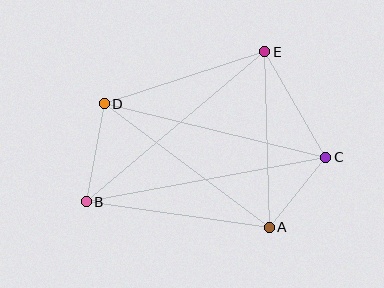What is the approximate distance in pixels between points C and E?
The distance between C and E is approximately 122 pixels.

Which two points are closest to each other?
Points A and C are closest to each other.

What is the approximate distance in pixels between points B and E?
The distance between B and E is approximately 233 pixels.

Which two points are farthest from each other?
Points B and C are farthest from each other.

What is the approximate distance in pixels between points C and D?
The distance between C and D is approximately 228 pixels.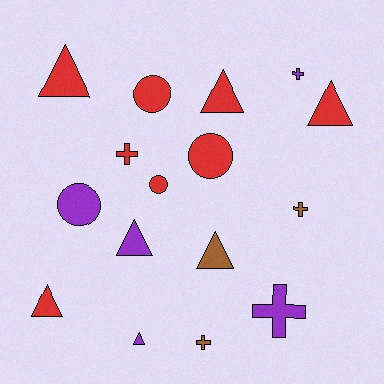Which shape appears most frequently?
Triangle, with 7 objects.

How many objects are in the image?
There are 16 objects.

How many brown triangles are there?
There is 1 brown triangle.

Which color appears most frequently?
Red, with 8 objects.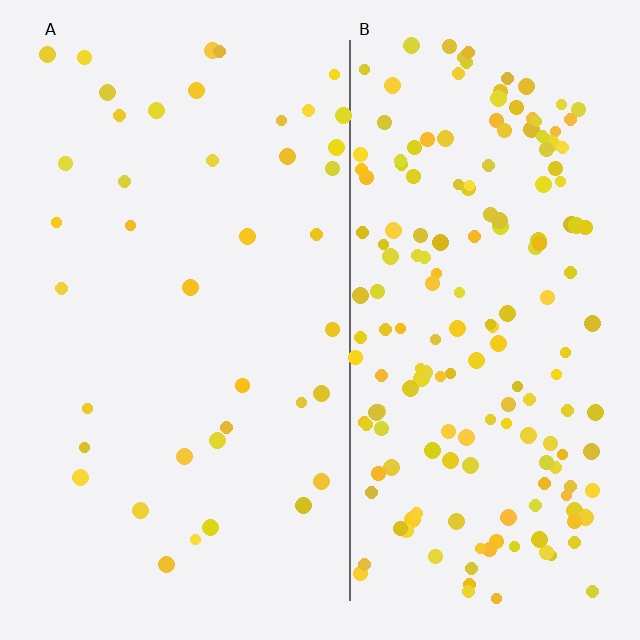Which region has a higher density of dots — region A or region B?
B (the right).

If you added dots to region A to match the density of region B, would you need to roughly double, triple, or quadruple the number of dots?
Approximately quadruple.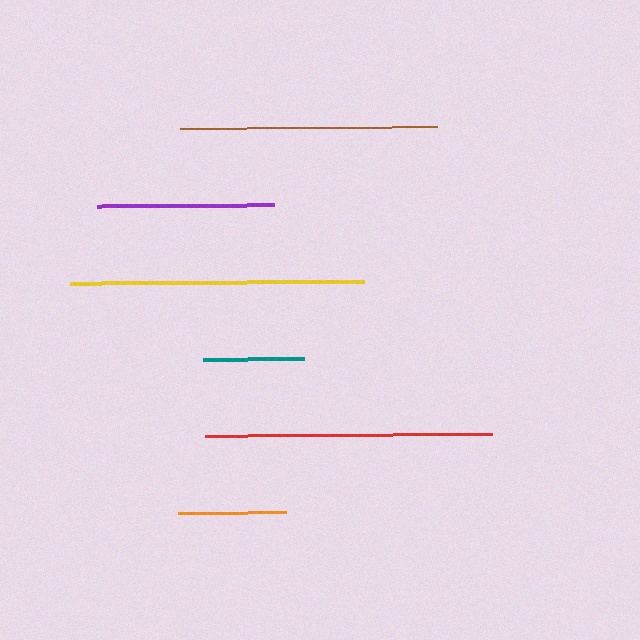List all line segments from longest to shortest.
From longest to shortest: yellow, red, brown, purple, orange, teal.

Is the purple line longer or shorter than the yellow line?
The yellow line is longer than the purple line.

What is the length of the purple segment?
The purple segment is approximately 177 pixels long.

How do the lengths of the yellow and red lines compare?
The yellow and red lines are approximately the same length.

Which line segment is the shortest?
The teal line is the shortest at approximately 101 pixels.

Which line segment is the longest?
The yellow line is the longest at approximately 294 pixels.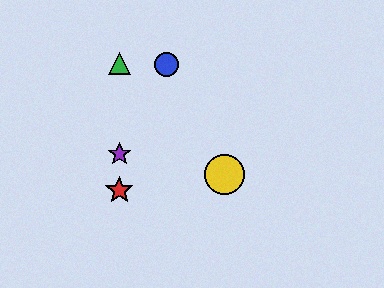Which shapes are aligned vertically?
The red star, the green triangle, the purple star are aligned vertically.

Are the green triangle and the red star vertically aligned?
Yes, both are at x≈119.